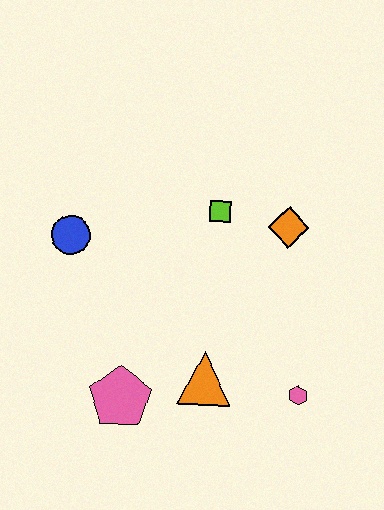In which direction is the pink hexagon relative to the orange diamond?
The pink hexagon is below the orange diamond.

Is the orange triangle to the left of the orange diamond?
Yes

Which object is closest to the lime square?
The orange diamond is closest to the lime square.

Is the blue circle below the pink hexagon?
No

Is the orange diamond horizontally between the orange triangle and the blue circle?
No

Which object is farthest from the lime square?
The pink pentagon is farthest from the lime square.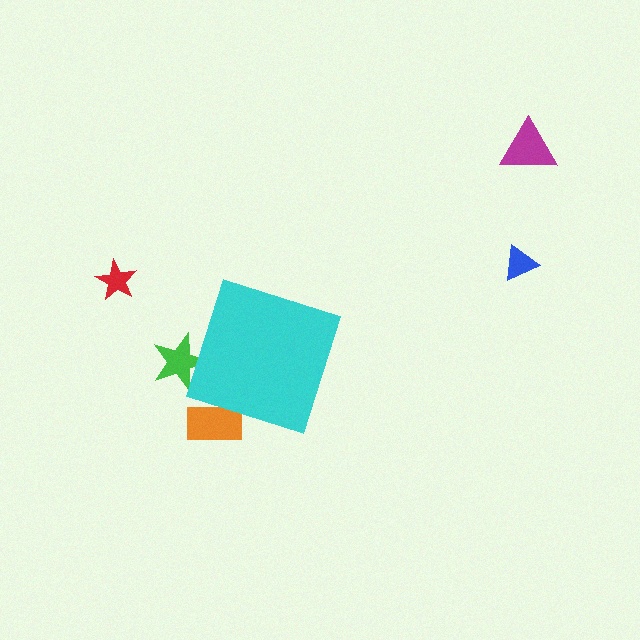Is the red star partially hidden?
No, the red star is fully visible.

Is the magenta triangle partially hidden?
No, the magenta triangle is fully visible.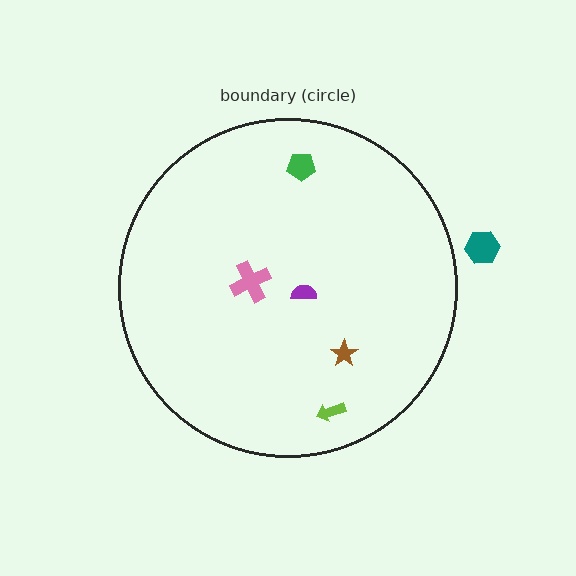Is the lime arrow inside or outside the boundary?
Inside.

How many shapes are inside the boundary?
5 inside, 1 outside.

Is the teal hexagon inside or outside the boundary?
Outside.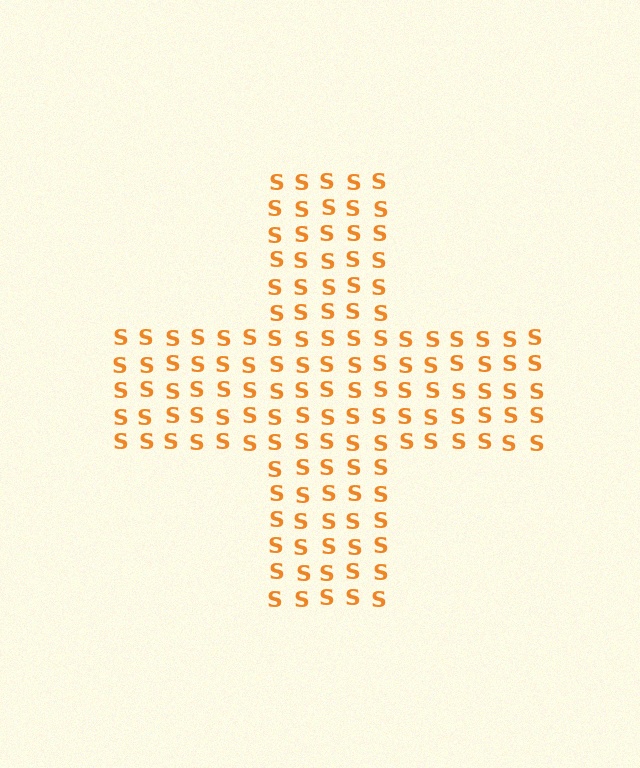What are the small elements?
The small elements are letter S's.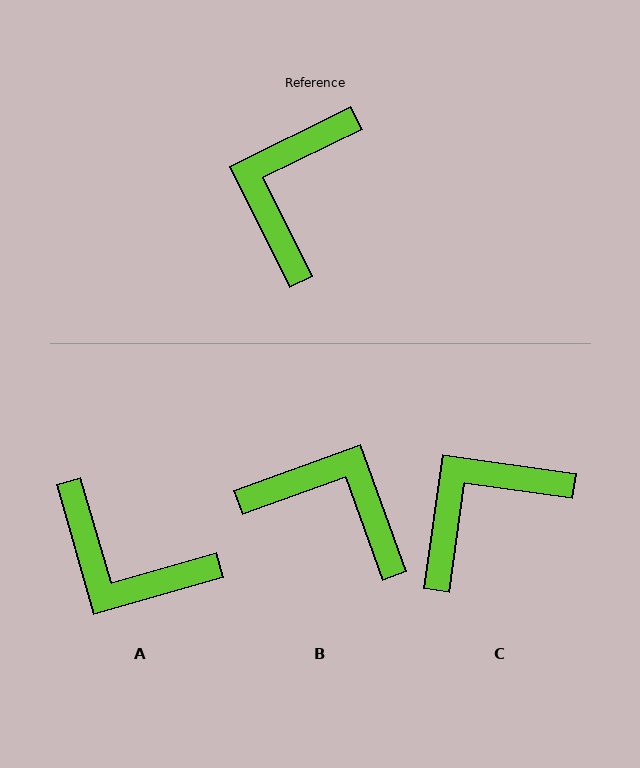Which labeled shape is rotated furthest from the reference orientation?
B, about 96 degrees away.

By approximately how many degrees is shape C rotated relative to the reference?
Approximately 34 degrees clockwise.